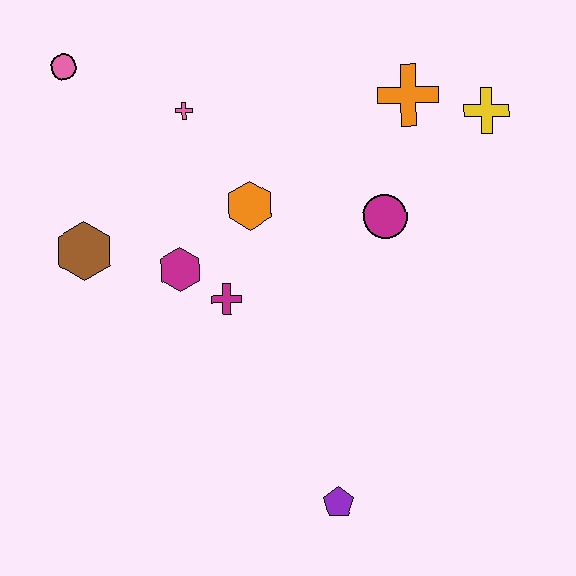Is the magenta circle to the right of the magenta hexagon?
Yes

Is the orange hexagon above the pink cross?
No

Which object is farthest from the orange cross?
The purple pentagon is farthest from the orange cross.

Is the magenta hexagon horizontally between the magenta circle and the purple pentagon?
No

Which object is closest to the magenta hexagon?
The magenta cross is closest to the magenta hexagon.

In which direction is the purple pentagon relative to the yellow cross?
The purple pentagon is below the yellow cross.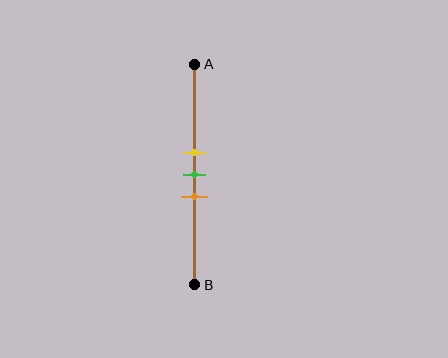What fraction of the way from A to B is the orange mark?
The orange mark is approximately 60% (0.6) of the way from A to B.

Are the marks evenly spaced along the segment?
Yes, the marks are approximately evenly spaced.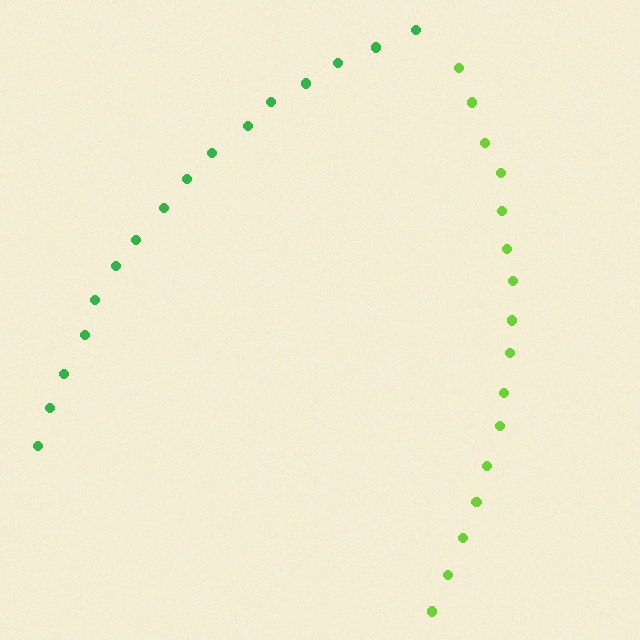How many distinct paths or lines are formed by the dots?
There are 2 distinct paths.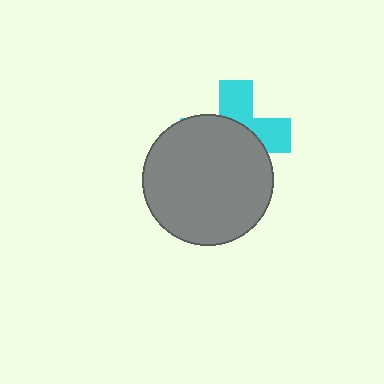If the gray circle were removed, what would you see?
You would see the complete cyan cross.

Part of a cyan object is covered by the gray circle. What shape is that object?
It is a cross.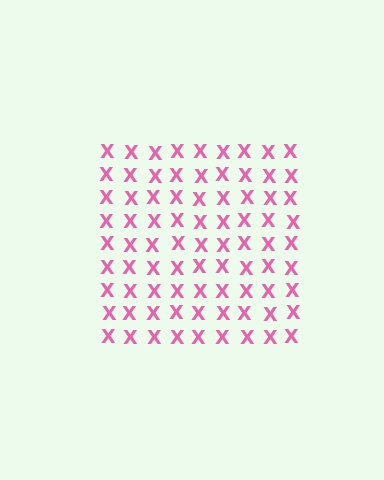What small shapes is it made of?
It is made of small letter X's.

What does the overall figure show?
The overall figure shows a square.